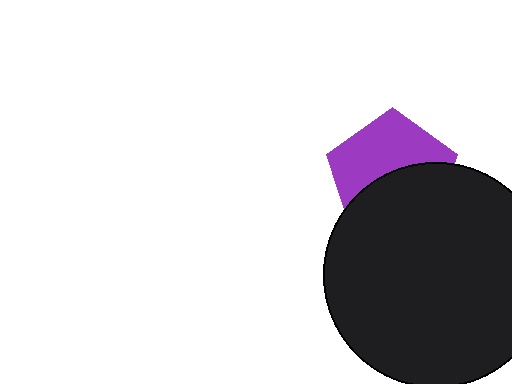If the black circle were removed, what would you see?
You would see the complete purple pentagon.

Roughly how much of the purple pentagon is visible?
About half of it is visible (roughly 51%).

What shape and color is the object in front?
The object in front is a black circle.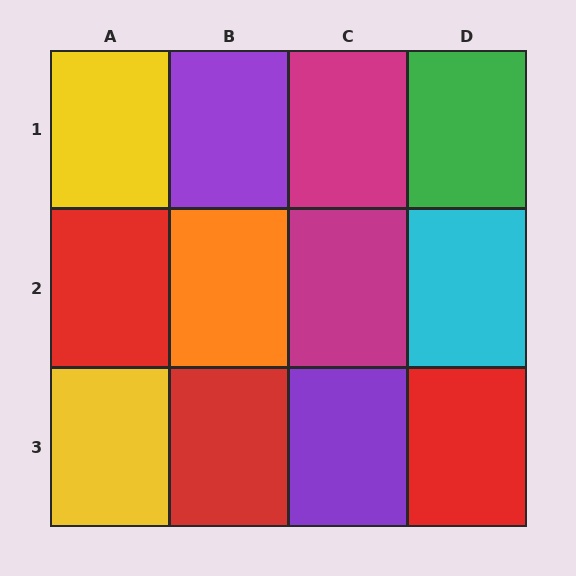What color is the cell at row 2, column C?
Magenta.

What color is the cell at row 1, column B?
Purple.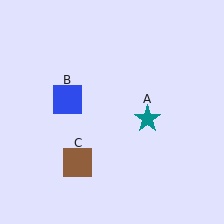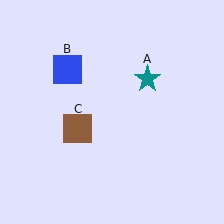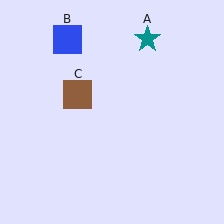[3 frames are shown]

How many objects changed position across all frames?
3 objects changed position: teal star (object A), blue square (object B), brown square (object C).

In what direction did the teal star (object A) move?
The teal star (object A) moved up.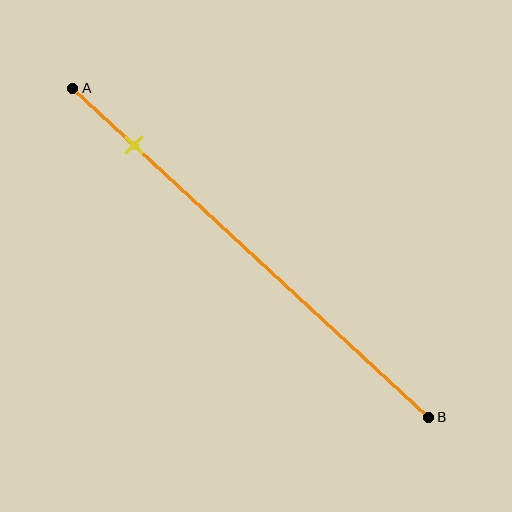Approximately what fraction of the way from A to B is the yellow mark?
The yellow mark is approximately 15% of the way from A to B.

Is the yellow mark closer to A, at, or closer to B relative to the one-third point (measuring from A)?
The yellow mark is closer to point A than the one-third point of segment AB.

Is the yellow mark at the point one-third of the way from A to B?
No, the mark is at about 15% from A, not at the 33% one-third point.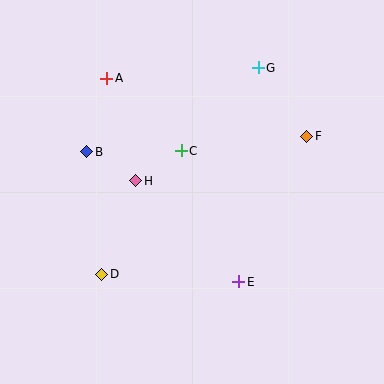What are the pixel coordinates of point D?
Point D is at (102, 274).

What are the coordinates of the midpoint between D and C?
The midpoint between D and C is at (142, 212).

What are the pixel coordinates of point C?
Point C is at (181, 151).